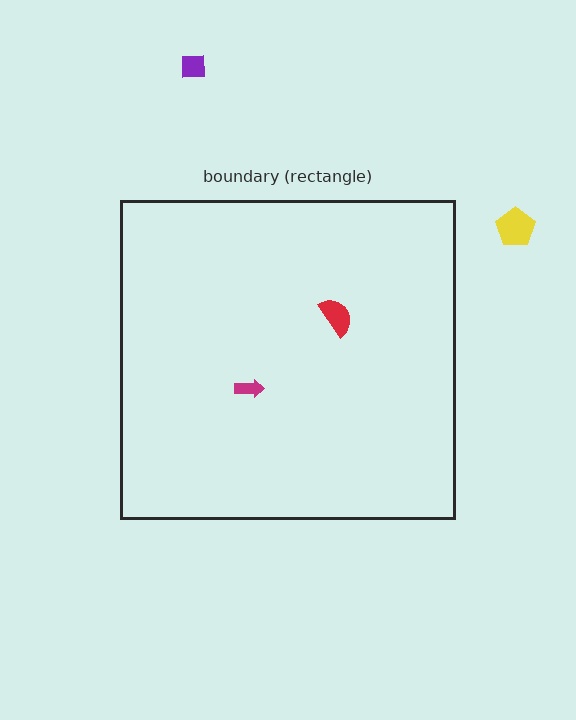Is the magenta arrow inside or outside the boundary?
Inside.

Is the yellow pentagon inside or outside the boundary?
Outside.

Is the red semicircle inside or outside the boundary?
Inside.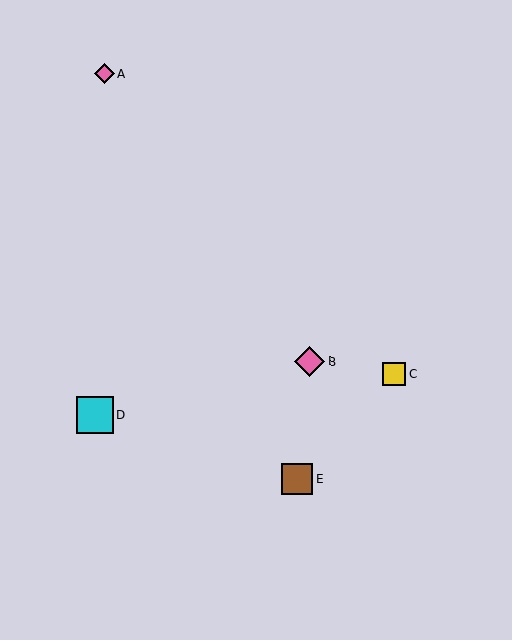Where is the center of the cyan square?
The center of the cyan square is at (95, 415).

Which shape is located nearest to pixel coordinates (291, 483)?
The brown square (labeled E) at (297, 480) is nearest to that location.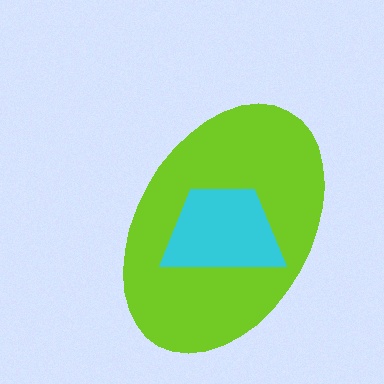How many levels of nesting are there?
2.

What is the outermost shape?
The lime ellipse.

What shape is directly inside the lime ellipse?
The cyan trapezoid.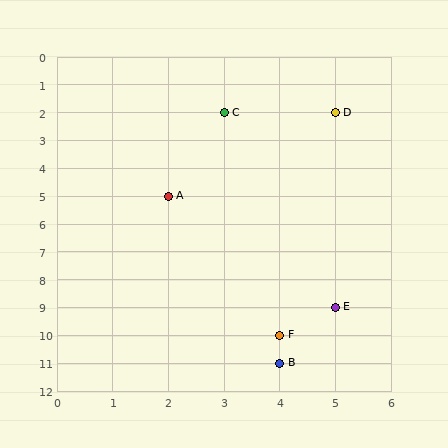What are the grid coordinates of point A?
Point A is at grid coordinates (2, 5).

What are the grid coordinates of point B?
Point B is at grid coordinates (4, 11).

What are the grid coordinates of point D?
Point D is at grid coordinates (5, 2).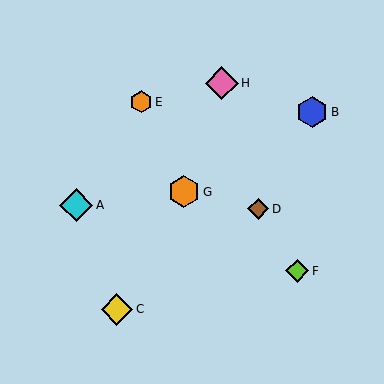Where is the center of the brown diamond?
The center of the brown diamond is at (258, 209).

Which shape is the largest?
The cyan diamond (labeled A) is the largest.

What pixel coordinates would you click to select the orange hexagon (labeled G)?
Click at (184, 192) to select the orange hexagon G.